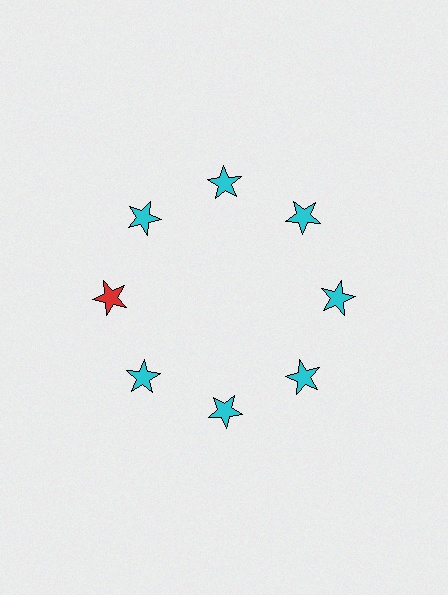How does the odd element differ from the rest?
It has a different color: red instead of cyan.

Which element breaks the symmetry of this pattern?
The red star at roughly the 9 o'clock position breaks the symmetry. All other shapes are cyan stars.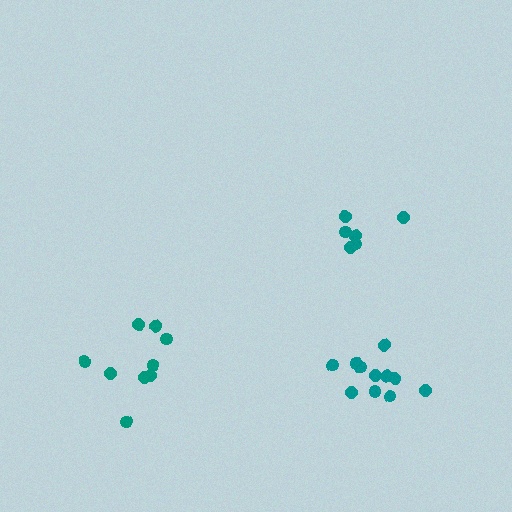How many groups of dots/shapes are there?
There are 3 groups.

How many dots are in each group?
Group 1: 9 dots, Group 2: 6 dots, Group 3: 11 dots (26 total).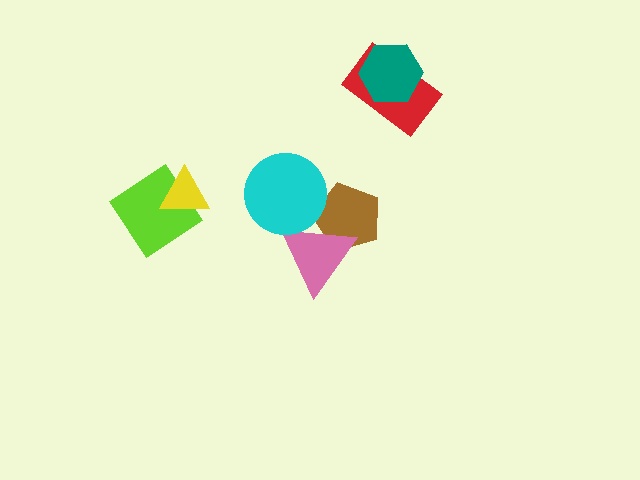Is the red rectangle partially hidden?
Yes, it is partially covered by another shape.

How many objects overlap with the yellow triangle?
1 object overlaps with the yellow triangle.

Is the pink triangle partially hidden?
Yes, it is partially covered by another shape.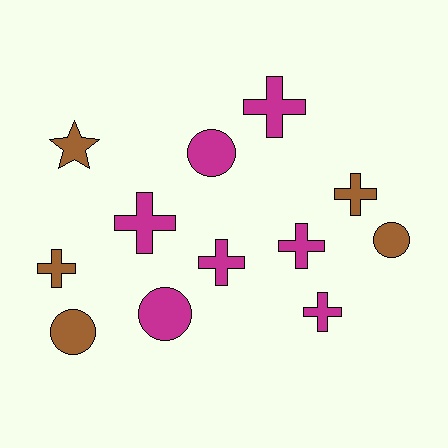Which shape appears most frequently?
Cross, with 7 objects.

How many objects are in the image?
There are 12 objects.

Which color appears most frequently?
Magenta, with 7 objects.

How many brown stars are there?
There is 1 brown star.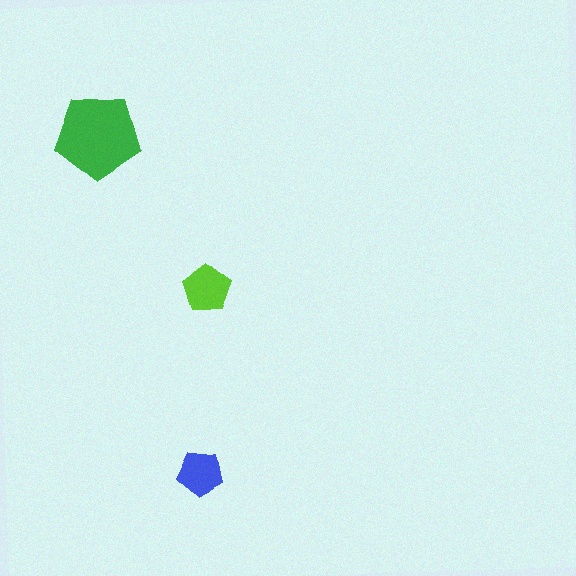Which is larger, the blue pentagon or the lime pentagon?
The lime one.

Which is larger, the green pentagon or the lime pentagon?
The green one.